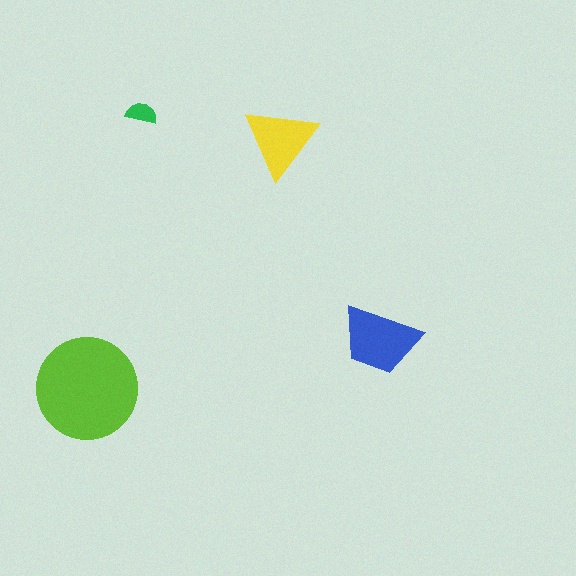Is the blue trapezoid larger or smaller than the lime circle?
Smaller.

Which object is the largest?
The lime circle.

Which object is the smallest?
The green semicircle.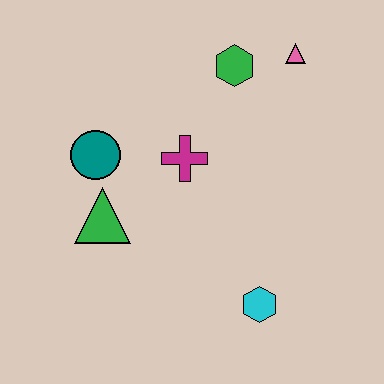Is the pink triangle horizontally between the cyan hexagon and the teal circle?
No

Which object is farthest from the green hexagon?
The cyan hexagon is farthest from the green hexagon.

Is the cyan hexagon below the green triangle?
Yes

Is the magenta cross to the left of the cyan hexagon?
Yes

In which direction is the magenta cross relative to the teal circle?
The magenta cross is to the right of the teal circle.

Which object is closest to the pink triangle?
The green hexagon is closest to the pink triangle.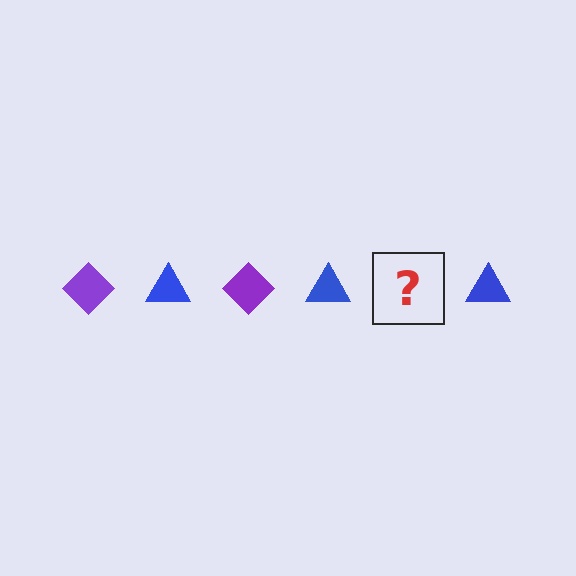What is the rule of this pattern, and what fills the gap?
The rule is that the pattern alternates between purple diamond and blue triangle. The gap should be filled with a purple diamond.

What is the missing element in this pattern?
The missing element is a purple diamond.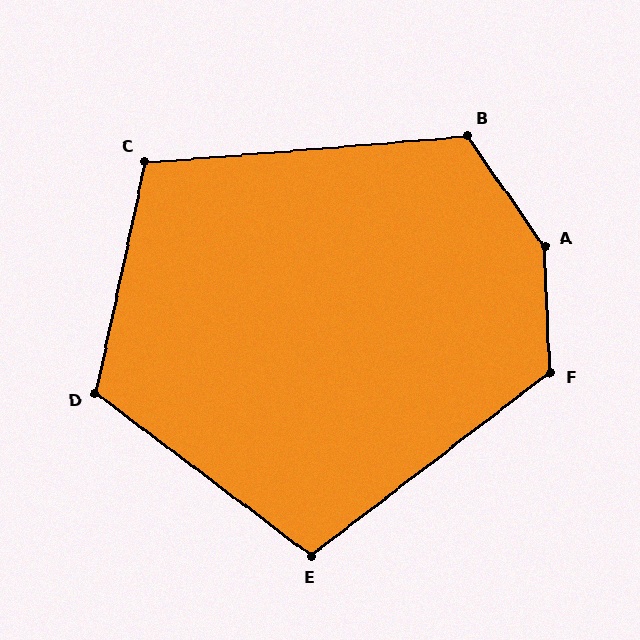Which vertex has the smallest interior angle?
E, at approximately 106 degrees.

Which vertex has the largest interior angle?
A, at approximately 148 degrees.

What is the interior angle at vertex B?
Approximately 120 degrees (obtuse).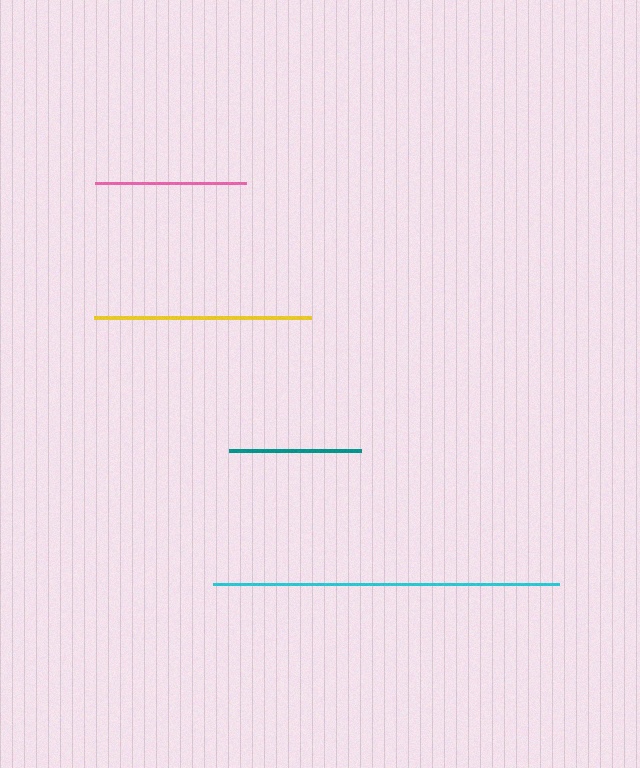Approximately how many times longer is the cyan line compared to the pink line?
The cyan line is approximately 2.3 times the length of the pink line.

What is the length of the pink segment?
The pink segment is approximately 151 pixels long.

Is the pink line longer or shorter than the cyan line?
The cyan line is longer than the pink line.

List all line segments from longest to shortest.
From longest to shortest: cyan, yellow, pink, teal.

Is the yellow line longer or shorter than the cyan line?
The cyan line is longer than the yellow line.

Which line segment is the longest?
The cyan line is the longest at approximately 346 pixels.